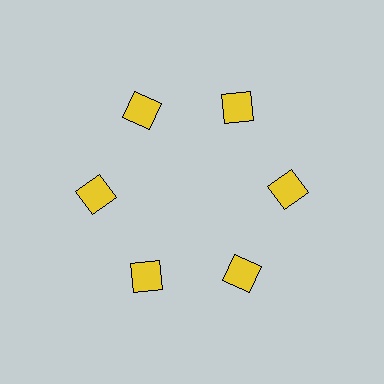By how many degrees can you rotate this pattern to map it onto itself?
The pattern maps onto itself every 60 degrees of rotation.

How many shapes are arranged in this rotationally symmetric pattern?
There are 6 shapes, arranged in 6 groups of 1.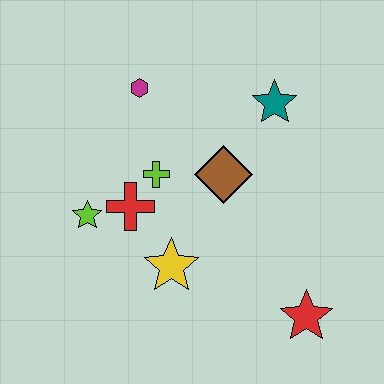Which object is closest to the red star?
The yellow star is closest to the red star.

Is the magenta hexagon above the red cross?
Yes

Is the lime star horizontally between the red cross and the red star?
No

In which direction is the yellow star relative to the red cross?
The yellow star is below the red cross.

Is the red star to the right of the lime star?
Yes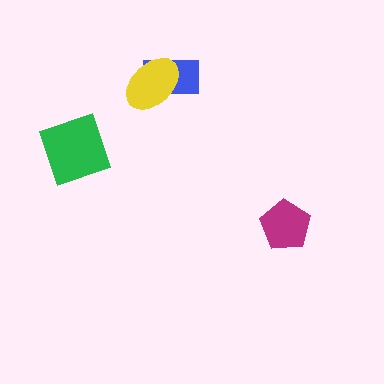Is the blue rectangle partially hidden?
Yes, it is partially covered by another shape.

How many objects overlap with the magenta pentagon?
0 objects overlap with the magenta pentagon.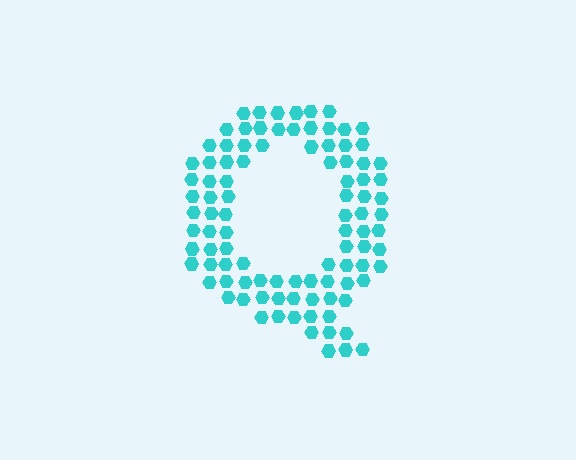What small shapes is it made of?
It is made of small hexagons.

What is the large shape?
The large shape is the letter Q.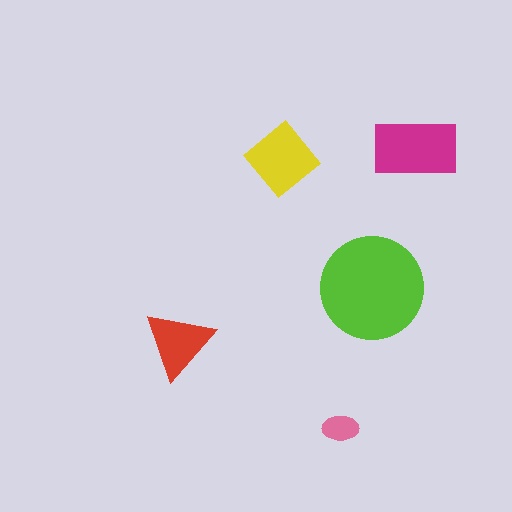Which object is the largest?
The lime circle.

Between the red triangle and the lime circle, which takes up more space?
The lime circle.